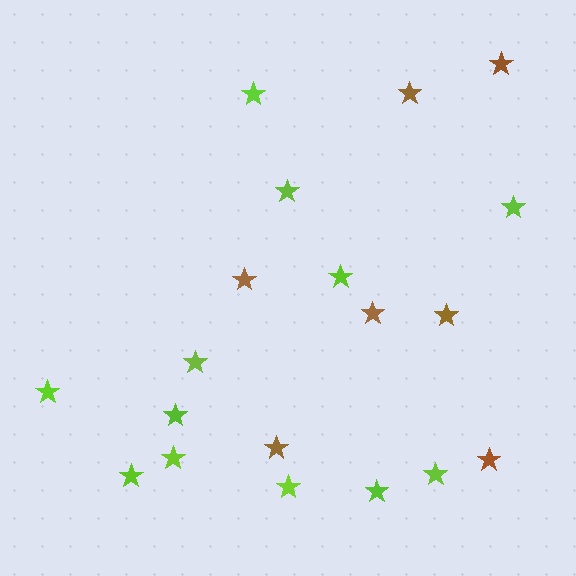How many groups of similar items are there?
There are 2 groups: one group of brown stars (7) and one group of lime stars (12).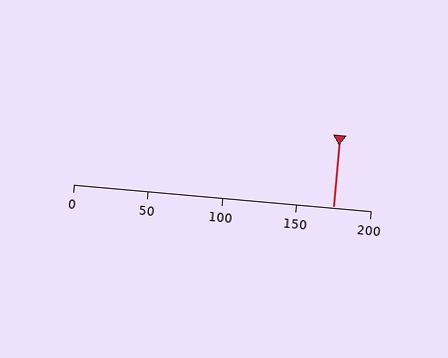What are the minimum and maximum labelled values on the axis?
The axis runs from 0 to 200.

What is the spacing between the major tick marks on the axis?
The major ticks are spaced 50 apart.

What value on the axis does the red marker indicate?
The marker indicates approximately 175.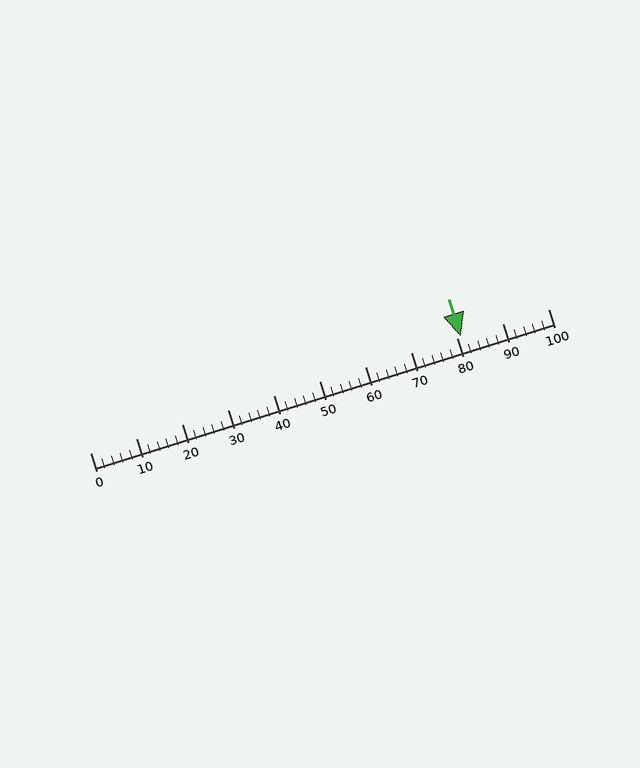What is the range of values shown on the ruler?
The ruler shows values from 0 to 100.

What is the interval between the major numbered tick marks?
The major tick marks are spaced 10 units apart.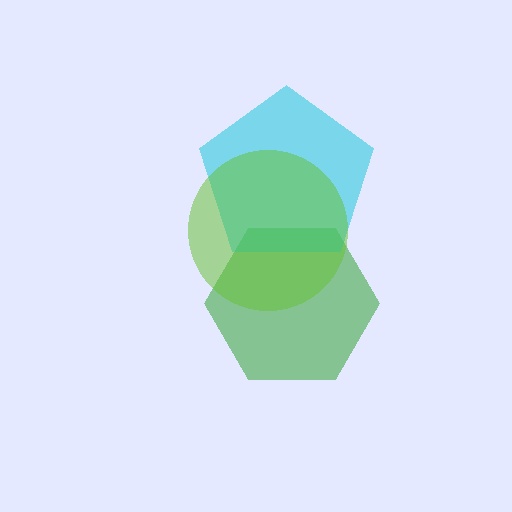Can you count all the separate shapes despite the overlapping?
Yes, there are 3 separate shapes.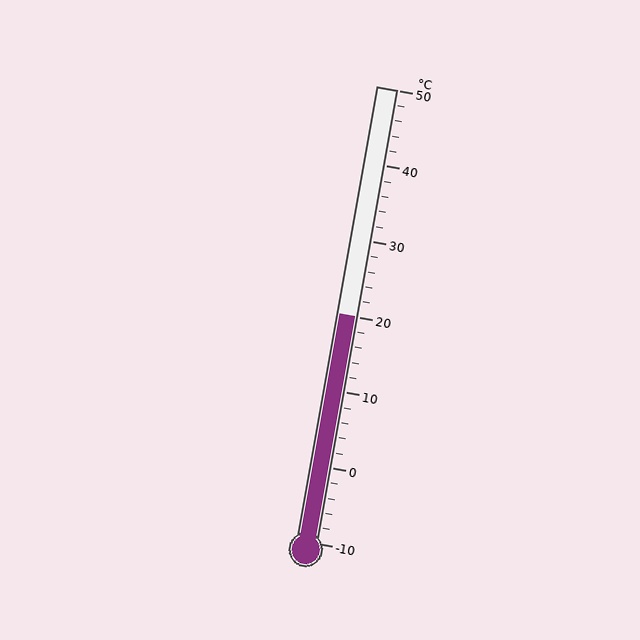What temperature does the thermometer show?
The thermometer shows approximately 20°C.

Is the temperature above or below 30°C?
The temperature is below 30°C.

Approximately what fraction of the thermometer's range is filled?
The thermometer is filled to approximately 50% of its range.